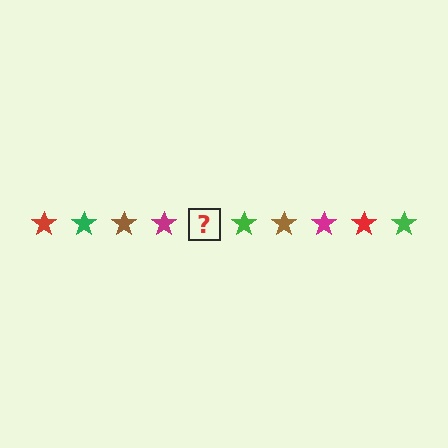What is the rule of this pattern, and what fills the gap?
The rule is that the pattern cycles through red, green, brown, magenta stars. The gap should be filled with a red star.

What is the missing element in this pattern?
The missing element is a red star.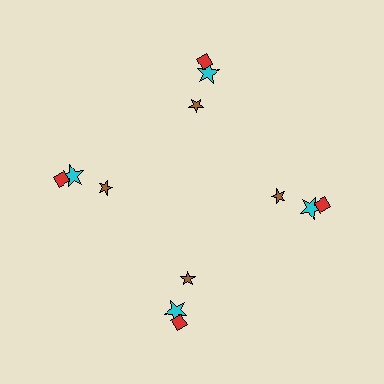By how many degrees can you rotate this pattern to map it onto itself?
The pattern maps onto itself every 90 degrees of rotation.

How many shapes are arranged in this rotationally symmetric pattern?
There are 12 shapes, arranged in 4 groups of 3.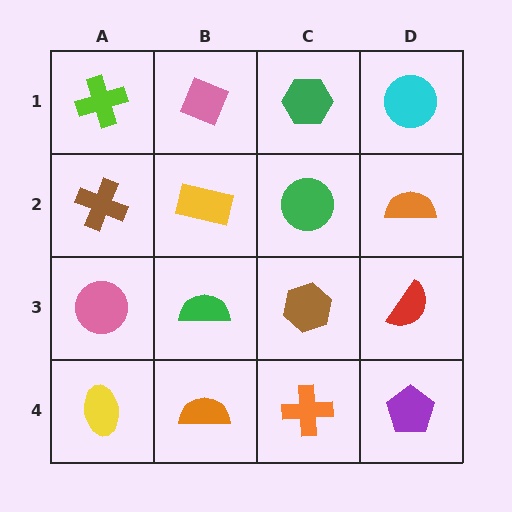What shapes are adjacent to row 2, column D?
A cyan circle (row 1, column D), a red semicircle (row 3, column D), a green circle (row 2, column C).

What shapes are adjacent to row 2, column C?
A green hexagon (row 1, column C), a brown hexagon (row 3, column C), a yellow rectangle (row 2, column B), an orange semicircle (row 2, column D).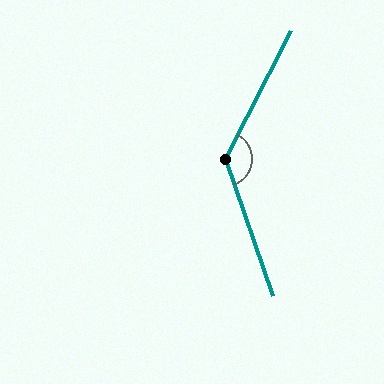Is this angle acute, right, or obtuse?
It is obtuse.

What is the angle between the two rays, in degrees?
Approximately 134 degrees.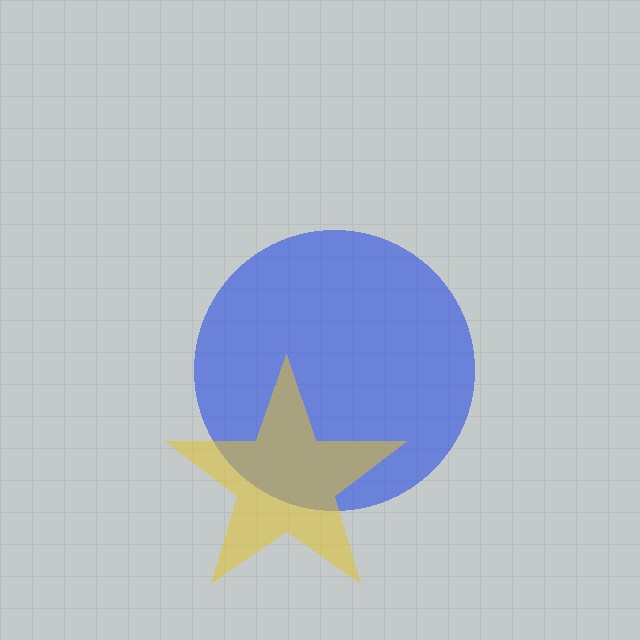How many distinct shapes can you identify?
There are 2 distinct shapes: a blue circle, a yellow star.